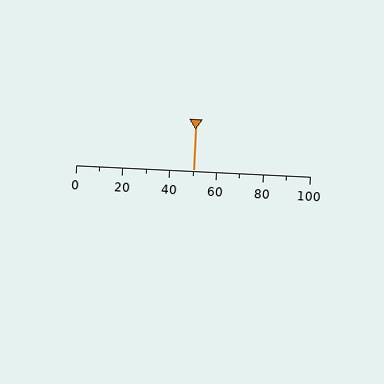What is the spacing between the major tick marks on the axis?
The major ticks are spaced 20 apart.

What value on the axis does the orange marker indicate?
The marker indicates approximately 50.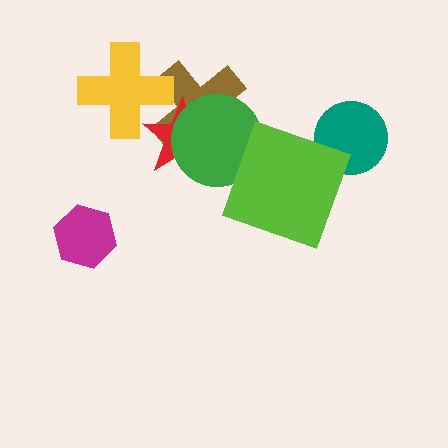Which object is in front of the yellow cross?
The red star is in front of the yellow cross.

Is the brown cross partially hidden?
Yes, it is partially covered by another shape.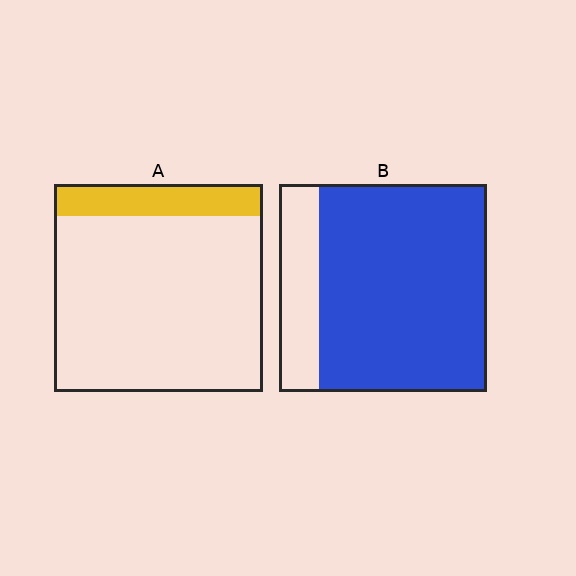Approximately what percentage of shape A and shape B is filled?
A is approximately 15% and B is approximately 80%.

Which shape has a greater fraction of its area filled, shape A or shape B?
Shape B.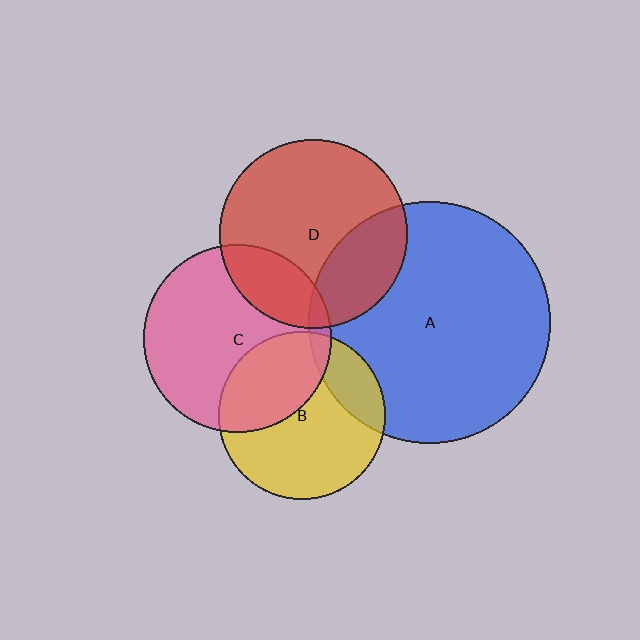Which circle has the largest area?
Circle A (blue).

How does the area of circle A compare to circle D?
Approximately 1.7 times.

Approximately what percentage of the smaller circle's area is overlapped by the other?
Approximately 25%.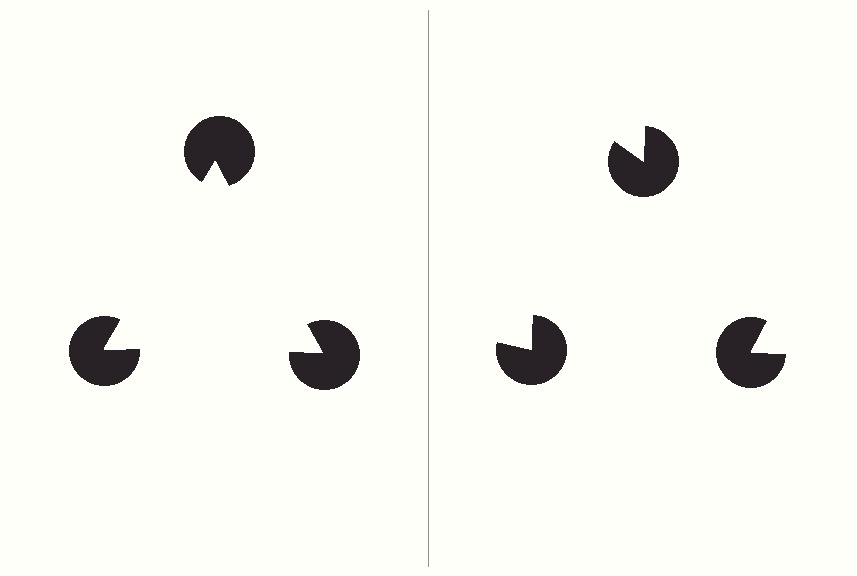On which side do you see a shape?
An illusory triangle appears on the left side. On the right side the wedge cuts are rotated, so no coherent shape forms.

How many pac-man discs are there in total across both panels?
6 — 3 on each side.